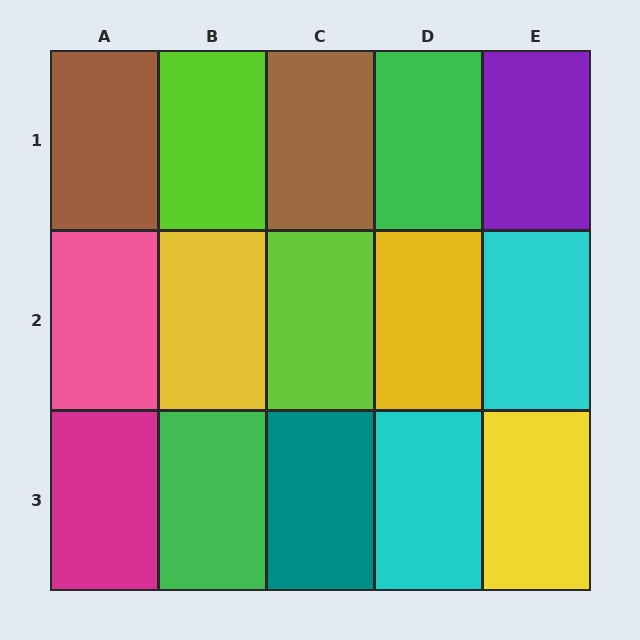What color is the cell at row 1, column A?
Brown.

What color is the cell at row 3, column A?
Magenta.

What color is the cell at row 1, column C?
Brown.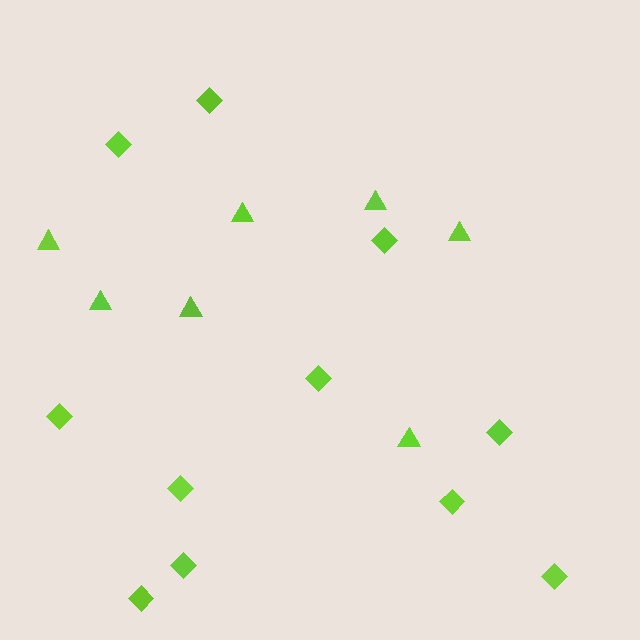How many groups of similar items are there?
There are 2 groups: one group of triangles (7) and one group of diamonds (11).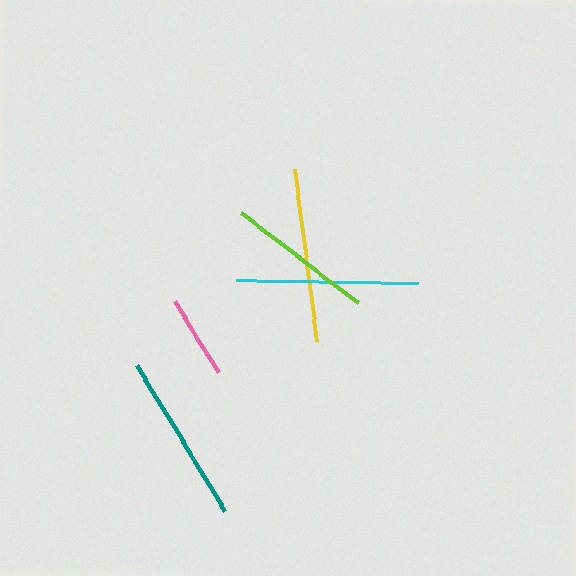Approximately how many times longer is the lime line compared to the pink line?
The lime line is approximately 1.8 times the length of the pink line.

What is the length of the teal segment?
The teal segment is approximately 170 pixels long.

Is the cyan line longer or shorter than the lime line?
The cyan line is longer than the lime line.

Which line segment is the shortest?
The pink line is the shortest at approximately 83 pixels.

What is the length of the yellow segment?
The yellow segment is approximately 173 pixels long.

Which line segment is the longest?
The cyan line is the longest at approximately 183 pixels.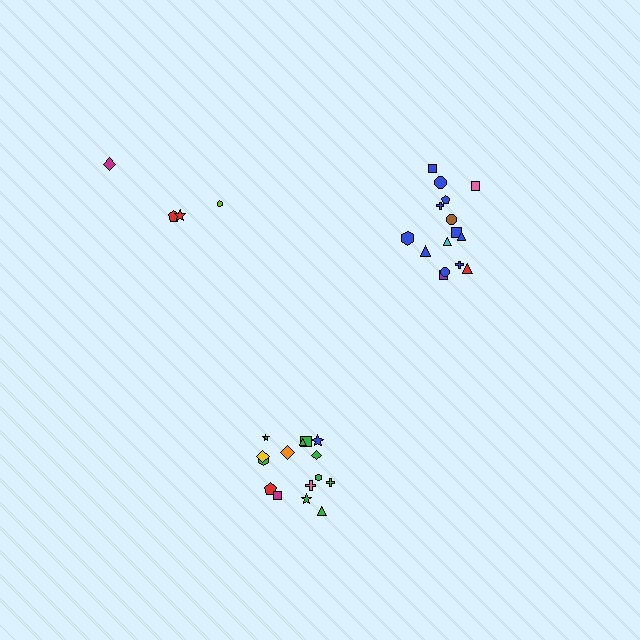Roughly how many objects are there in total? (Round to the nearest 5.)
Roughly 35 objects in total.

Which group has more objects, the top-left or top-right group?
The top-right group.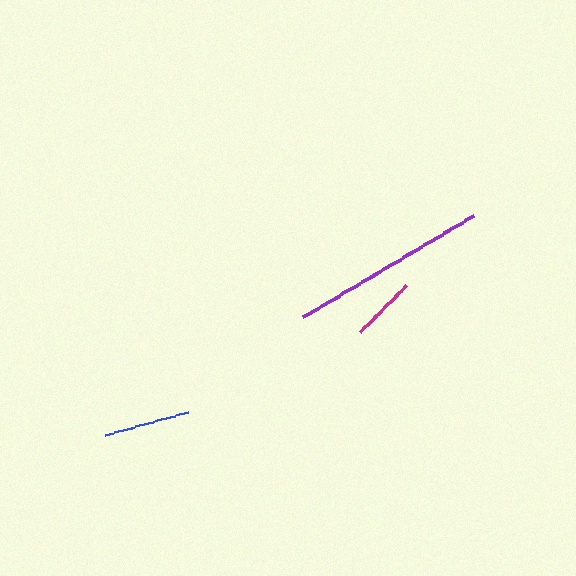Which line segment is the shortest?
The magenta line is the shortest at approximately 65 pixels.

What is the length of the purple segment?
The purple segment is approximately 198 pixels long.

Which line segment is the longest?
The purple line is the longest at approximately 198 pixels.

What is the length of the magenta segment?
The magenta segment is approximately 65 pixels long.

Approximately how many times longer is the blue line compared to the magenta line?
The blue line is approximately 1.3 times the length of the magenta line.